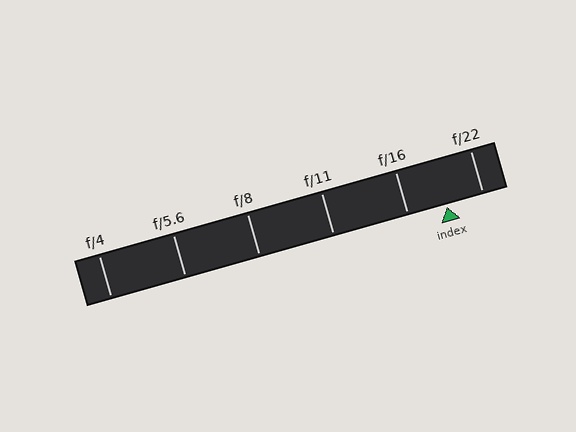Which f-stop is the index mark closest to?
The index mark is closest to f/22.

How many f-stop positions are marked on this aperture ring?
There are 6 f-stop positions marked.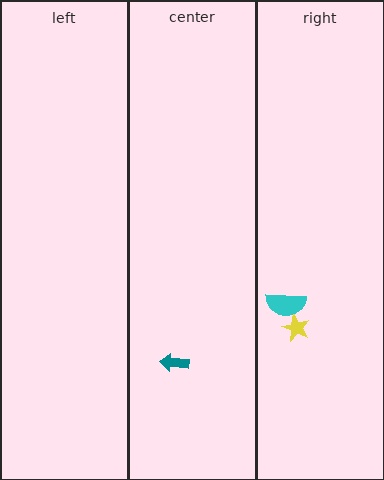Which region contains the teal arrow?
The center region.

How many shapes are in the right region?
2.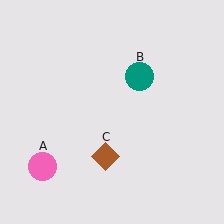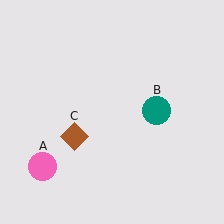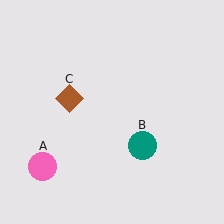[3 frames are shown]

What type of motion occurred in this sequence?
The teal circle (object B), brown diamond (object C) rotated clockwise around the center of the scene.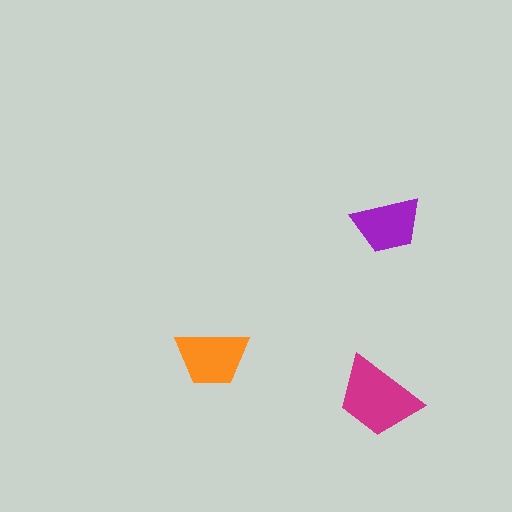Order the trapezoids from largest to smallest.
the magenta one, the orange one, the purple one.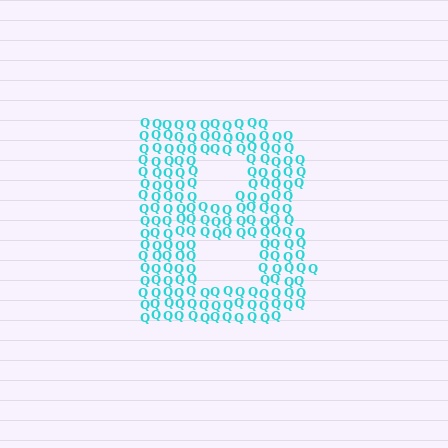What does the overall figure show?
The overall figure shows the letter B.